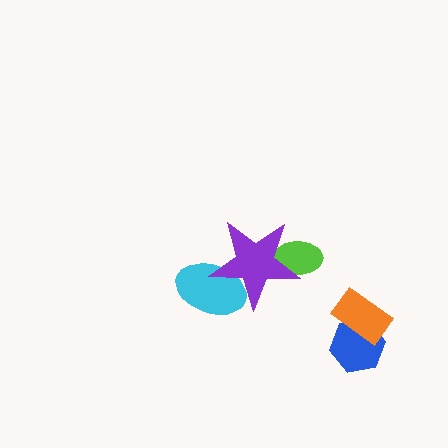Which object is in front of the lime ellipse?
The purple star is in front of the lime ellipse.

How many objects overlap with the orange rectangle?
1 object overlaps with the orange rectangle.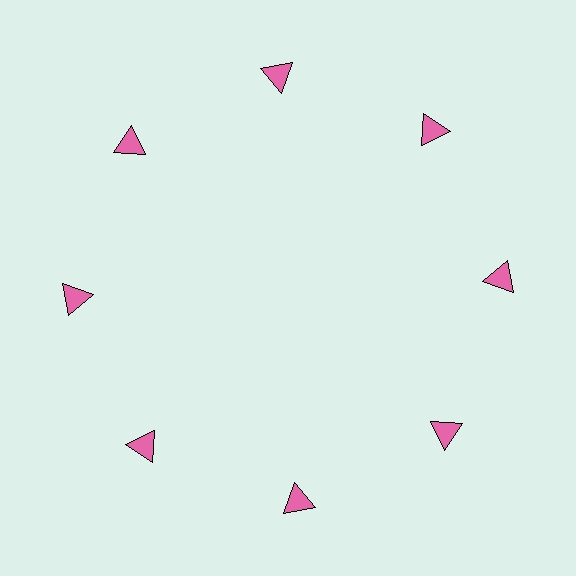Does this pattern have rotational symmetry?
Yes, this pattern has 8-fold rotational symmetry. It looks the same after rotating 45 degrees around the center.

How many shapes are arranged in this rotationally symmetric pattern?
There are 8 shapes, arranged in 8 groups of 1.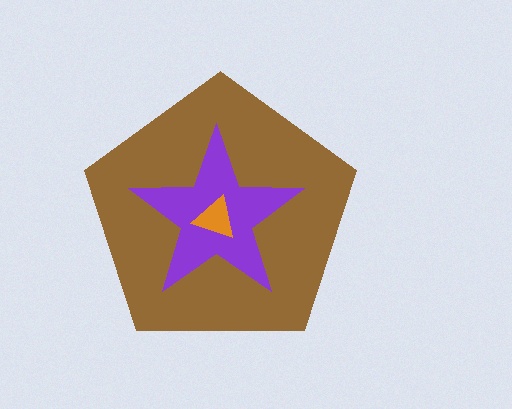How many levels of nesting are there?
3.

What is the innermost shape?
The orange triangle.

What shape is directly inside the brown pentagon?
The purple star.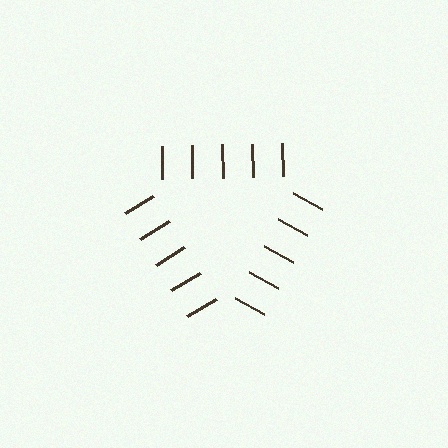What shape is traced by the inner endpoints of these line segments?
An illusory triangle — the line segments terminate on its edges but no continuous stroke is drawn.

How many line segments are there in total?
15 — 5 along each of the 3 edges.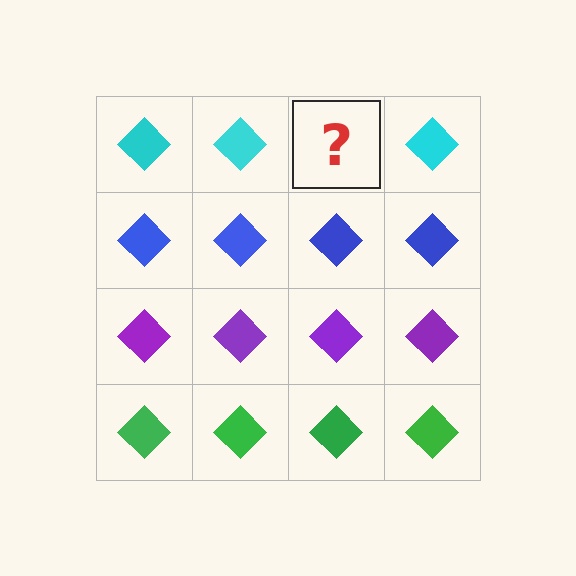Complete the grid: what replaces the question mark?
The question mark should be replaced with a cyan diamond.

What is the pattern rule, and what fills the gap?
The rule is that each row has a consistent color. The gap should be filled with a cyan diamond.